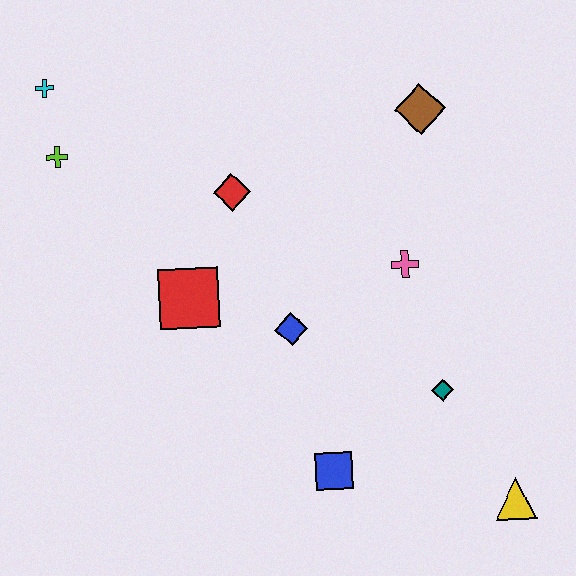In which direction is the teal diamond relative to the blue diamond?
The teal diamond is to the right of the blue diamond.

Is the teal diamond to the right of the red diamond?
Yes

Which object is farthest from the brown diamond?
The yellow triangle is farthest from the brown diamond.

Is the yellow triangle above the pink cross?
No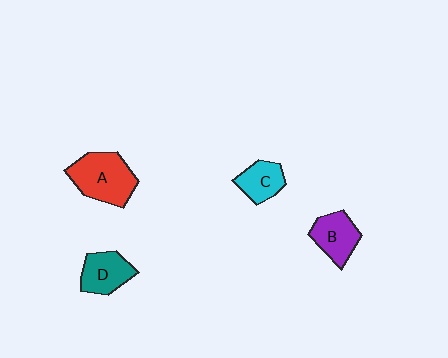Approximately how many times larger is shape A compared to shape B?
Approximately 1.5 times.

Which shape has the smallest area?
Shape C (cyan).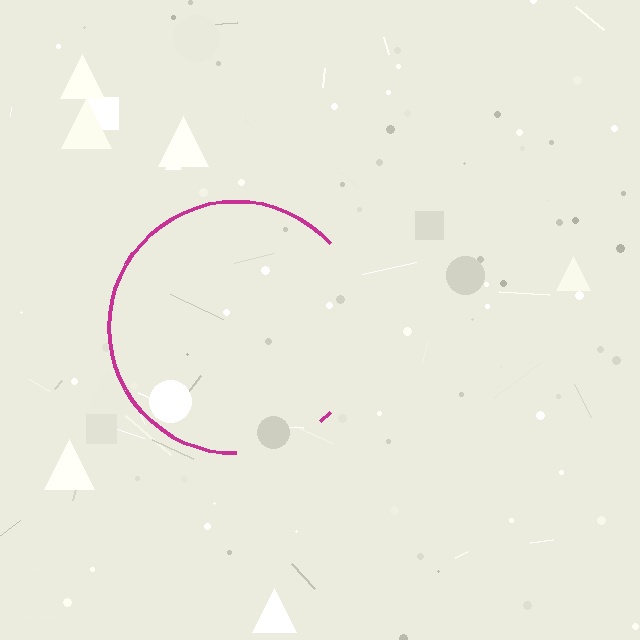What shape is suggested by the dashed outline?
The dashed outline suggests a circle.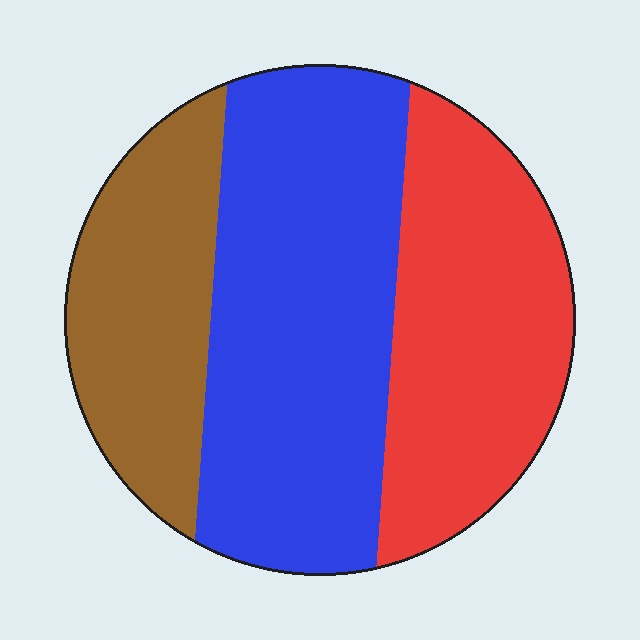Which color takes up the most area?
Blue, at roughly 45%.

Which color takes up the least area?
Brown, at roughly 25%.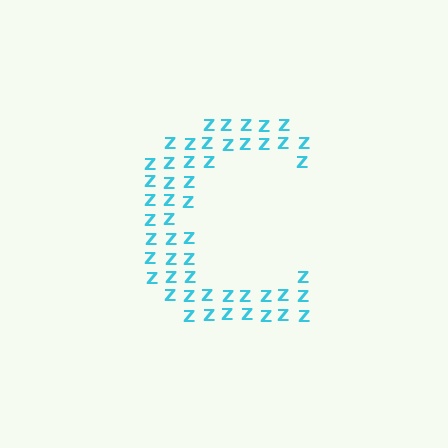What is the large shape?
The large shape is the letter C.